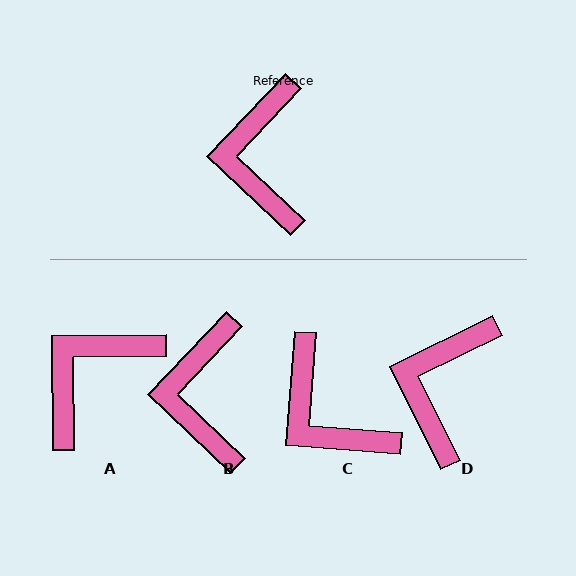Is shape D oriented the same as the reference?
No, it is off by about 20 degrees.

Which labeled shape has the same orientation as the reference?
B.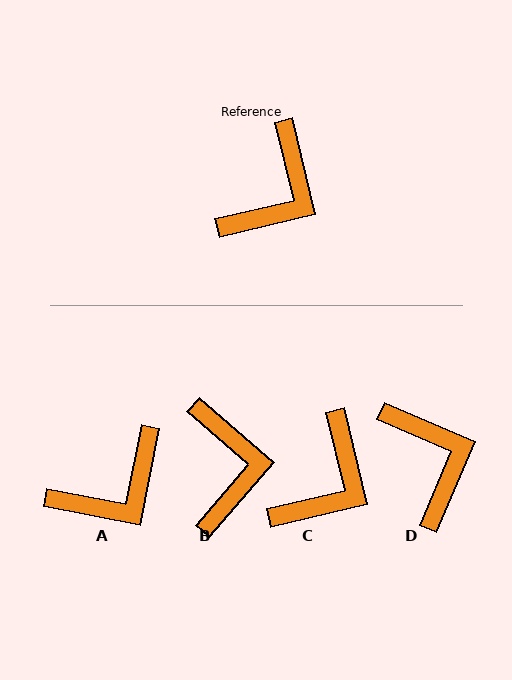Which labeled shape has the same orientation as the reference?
C.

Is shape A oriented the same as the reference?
No, it is off by about 24 degrees.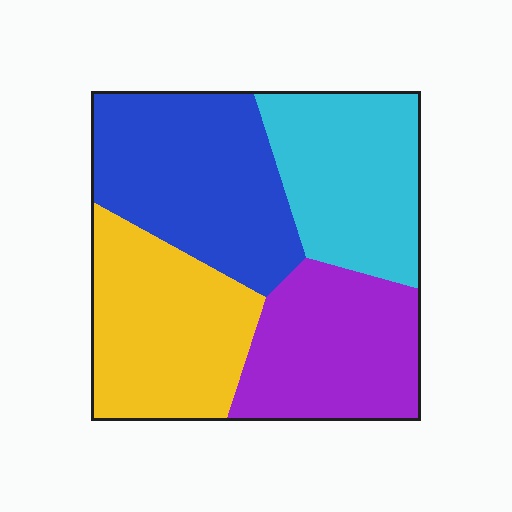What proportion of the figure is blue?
Blue takes up between a quarter and a half of the figure.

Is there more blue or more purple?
Blue.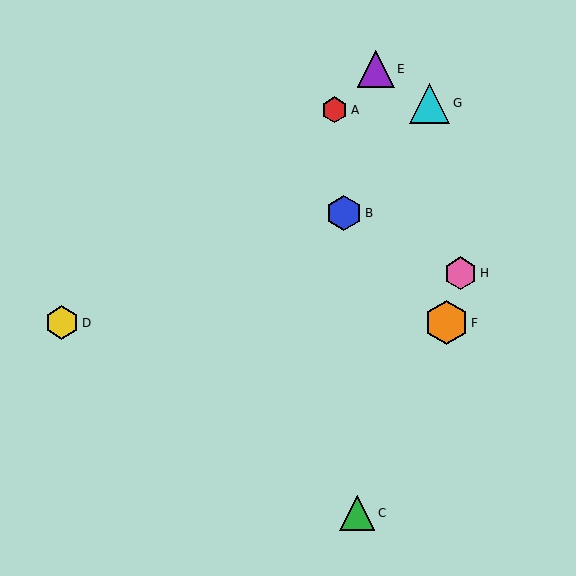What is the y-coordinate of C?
Object C is at y≈513.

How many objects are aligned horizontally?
2 objects (D, F) are aligned horizontally.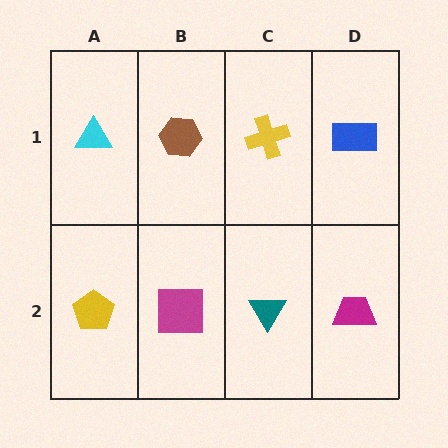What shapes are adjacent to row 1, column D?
A magenta trapezoid (row 2, column D), a yellow cross (row 1, column C).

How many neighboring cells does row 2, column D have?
2.